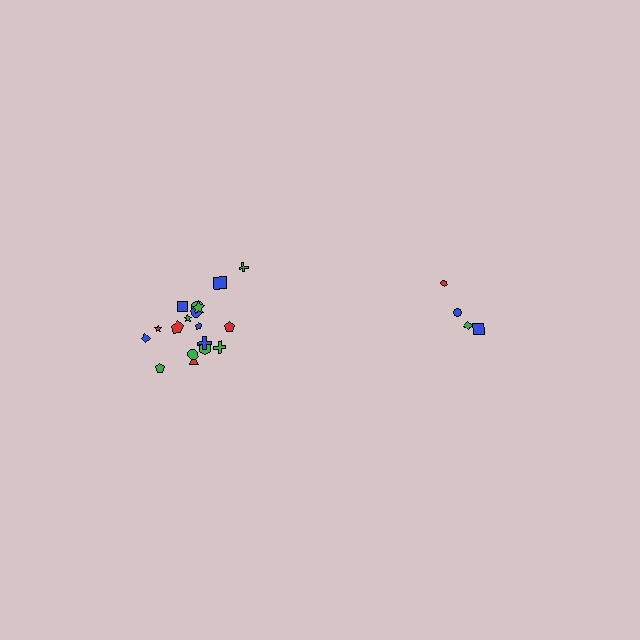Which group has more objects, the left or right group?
The left group.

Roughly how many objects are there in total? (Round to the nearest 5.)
Roughly 20 objects in total.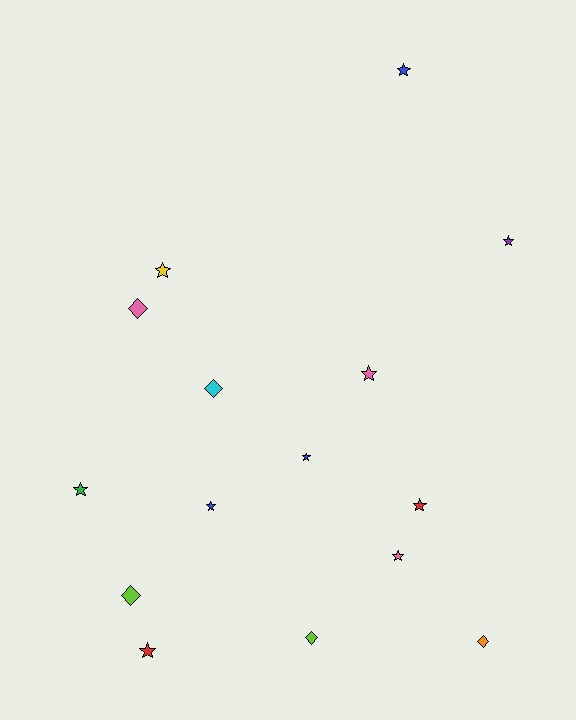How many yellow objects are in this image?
There is 1 yellow object.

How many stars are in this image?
There are 10 stars.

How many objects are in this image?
There are 15 objects.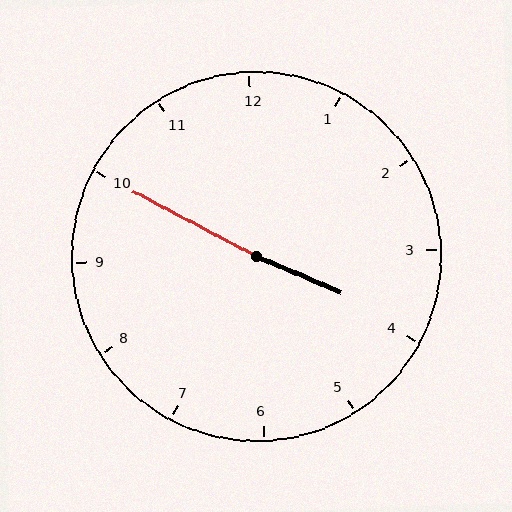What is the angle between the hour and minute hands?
Approximately 175 degrees.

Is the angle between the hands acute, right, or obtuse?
It is obtuse.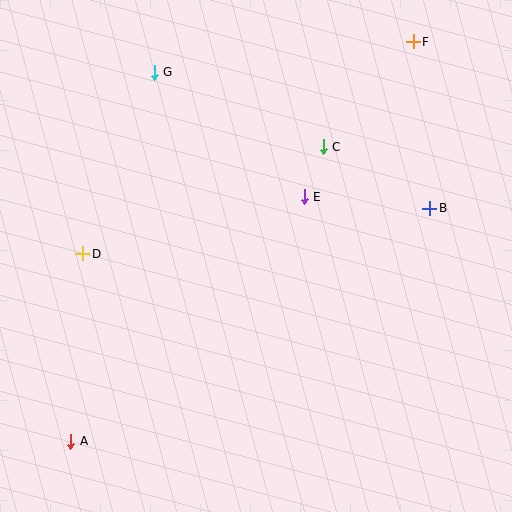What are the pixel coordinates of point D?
Point D is at (83, 254).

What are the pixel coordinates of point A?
Point A is at (71, 441).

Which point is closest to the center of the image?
Point E at (304, 197) is closest to the center.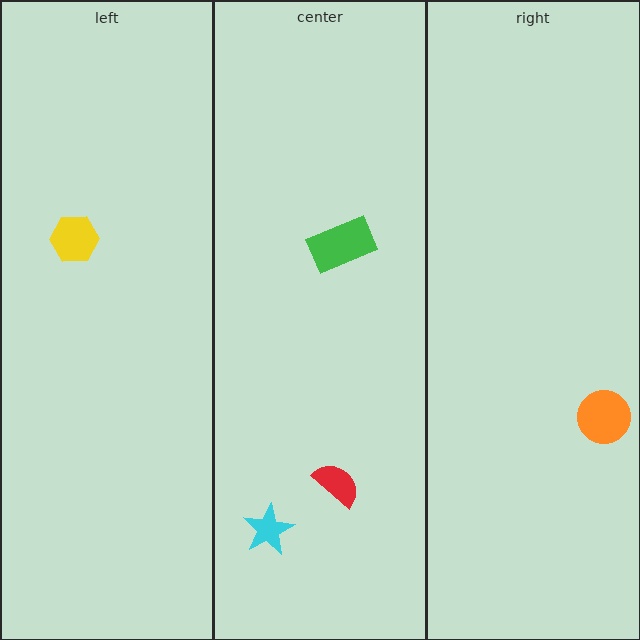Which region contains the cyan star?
The center region.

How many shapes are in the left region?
1.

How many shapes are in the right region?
1.